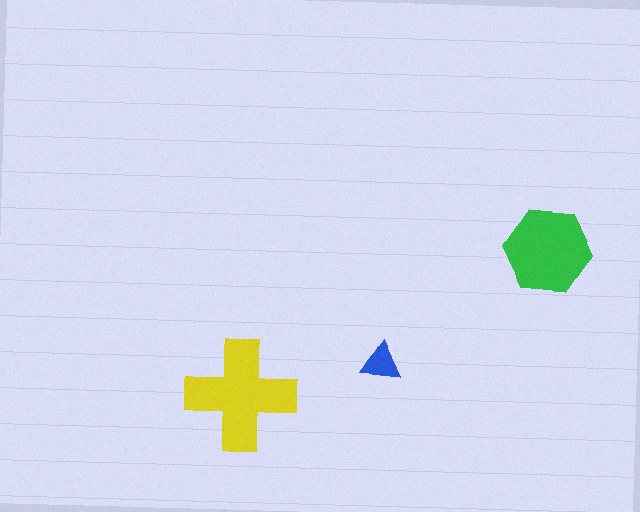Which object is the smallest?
The blue triangle.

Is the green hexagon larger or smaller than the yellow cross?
Smaller.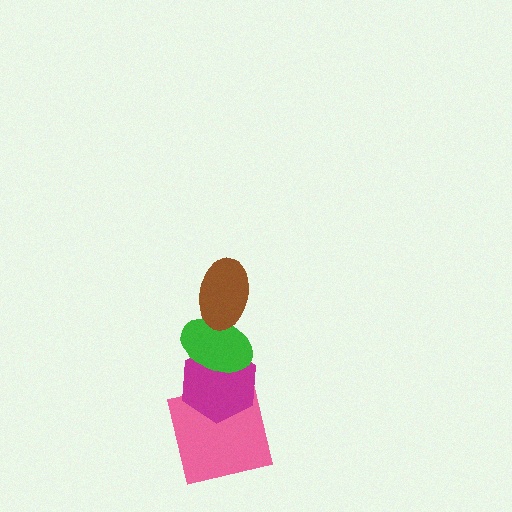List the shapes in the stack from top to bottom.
From top to bottom: the brown ellipse, the green ellipse, the magenta hexagon, the pink square.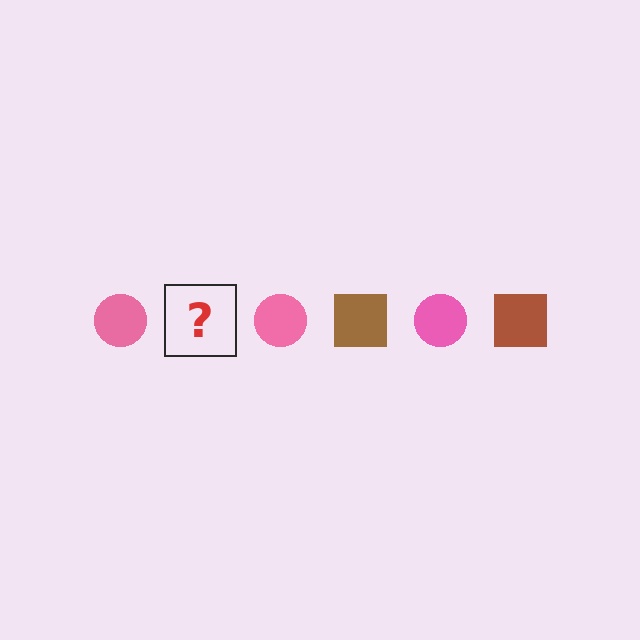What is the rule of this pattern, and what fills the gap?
The rule is that the pattern alternates between pink circle and brown square. The gap should be filled with a brown square.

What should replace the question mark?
The question mark should be replaced with a brown square.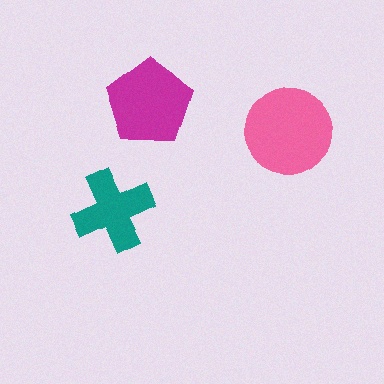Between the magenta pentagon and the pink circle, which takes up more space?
The pink circle.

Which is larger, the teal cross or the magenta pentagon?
The magenta pentagon.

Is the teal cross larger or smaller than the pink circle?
Smaller.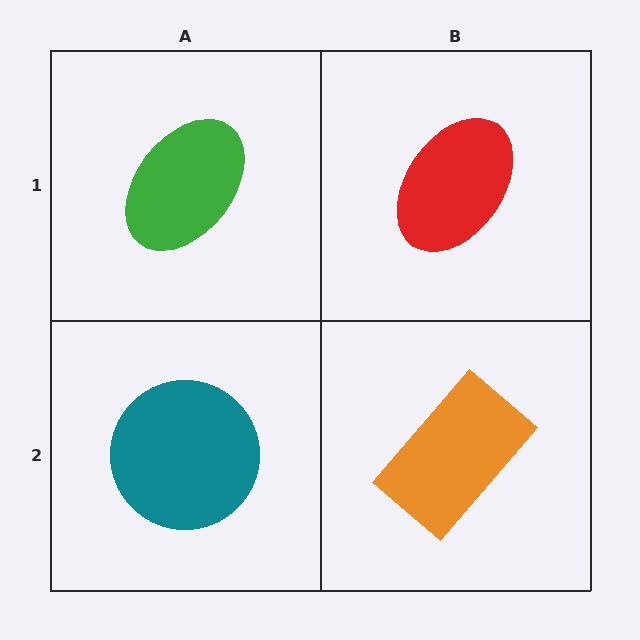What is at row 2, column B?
An orange rectangle.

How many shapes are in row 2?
2 shapes.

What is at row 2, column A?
A teal circle.